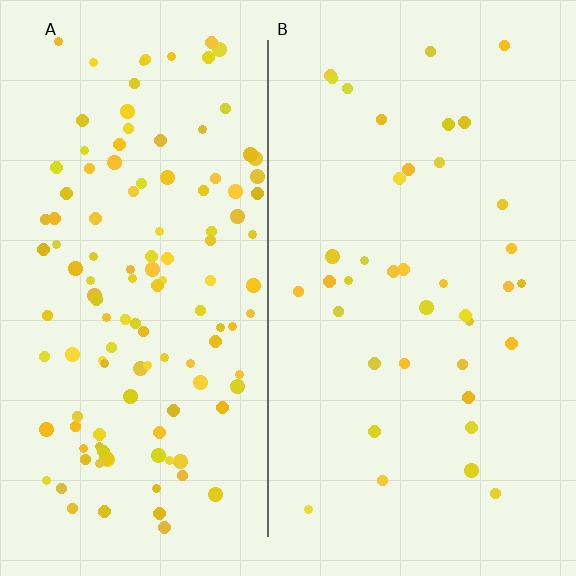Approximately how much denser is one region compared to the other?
Approximately 3.2× — region A over region B.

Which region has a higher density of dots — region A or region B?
A (the left).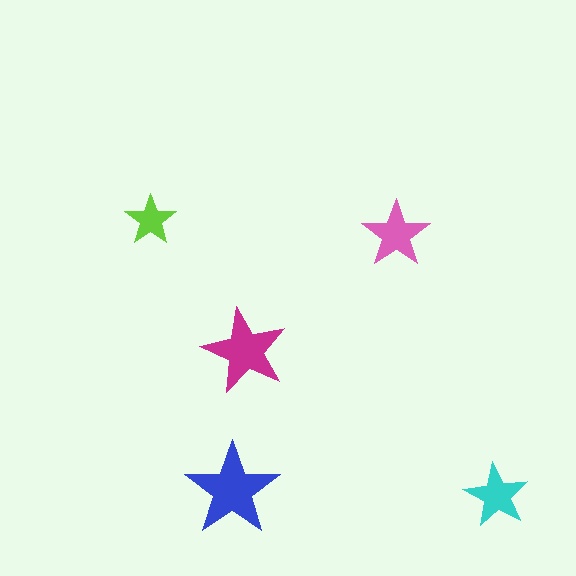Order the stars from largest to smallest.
the blue one, the magenta one, the pink one, the cyan one, the lime one.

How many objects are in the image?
There are 5 objects in the image.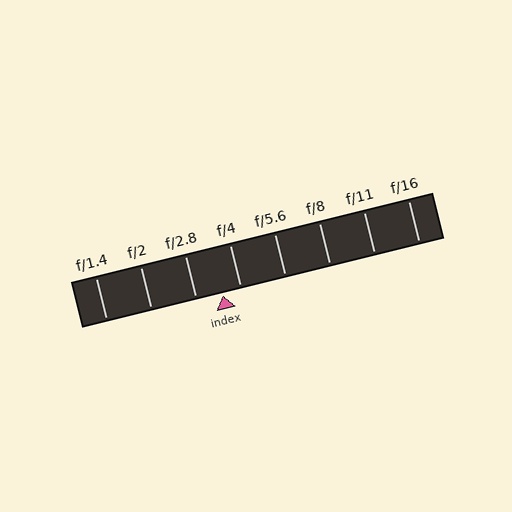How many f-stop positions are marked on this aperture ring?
There are 8 f-stop positions marked.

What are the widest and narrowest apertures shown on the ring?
The widest aperture shown is f/1.4 and the narrowest is f/16.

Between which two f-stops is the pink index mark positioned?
The index mark is between f/2.8 and f/4.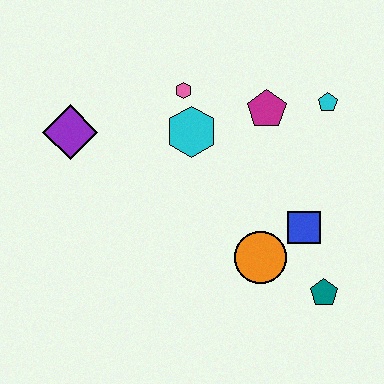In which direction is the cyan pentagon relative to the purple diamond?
The cyan pentagon is to the right of the purple diamond.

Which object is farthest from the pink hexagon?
The teal pentagon is farthest from the pink hexagon.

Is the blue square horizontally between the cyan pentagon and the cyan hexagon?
Yes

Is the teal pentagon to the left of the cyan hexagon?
No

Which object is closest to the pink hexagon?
The cyan hexagon is closest to the pink hexagon.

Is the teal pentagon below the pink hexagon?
Yes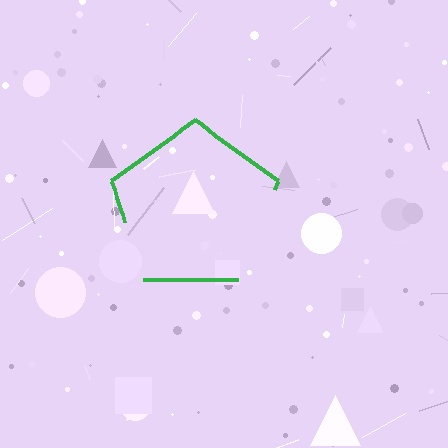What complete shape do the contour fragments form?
The contour fragments form a pentagon.